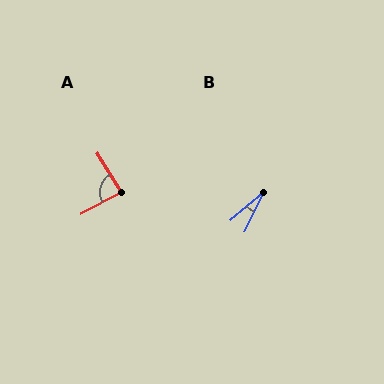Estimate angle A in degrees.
Approximately 86 degrees.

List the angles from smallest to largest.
B (23°), A (86°).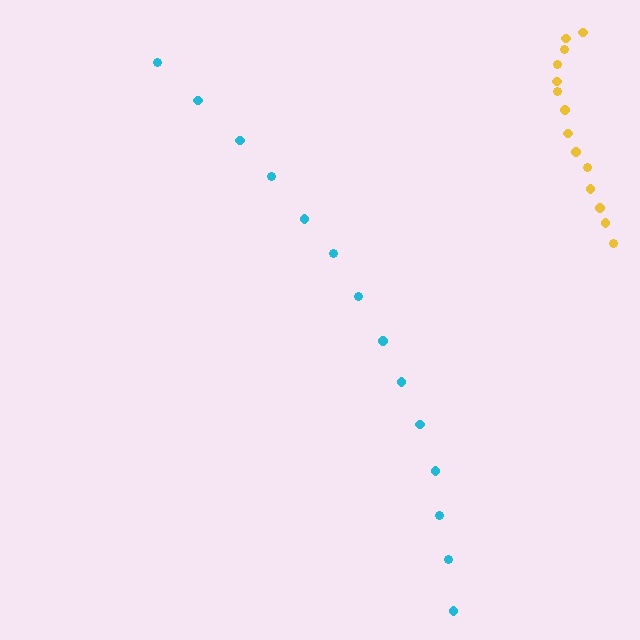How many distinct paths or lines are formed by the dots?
There are 2 distinct paths.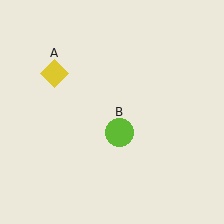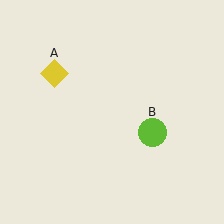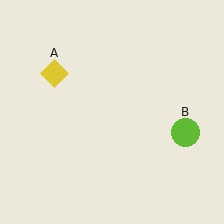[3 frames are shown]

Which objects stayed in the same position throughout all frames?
Yellow diamond (object A) remained stationary.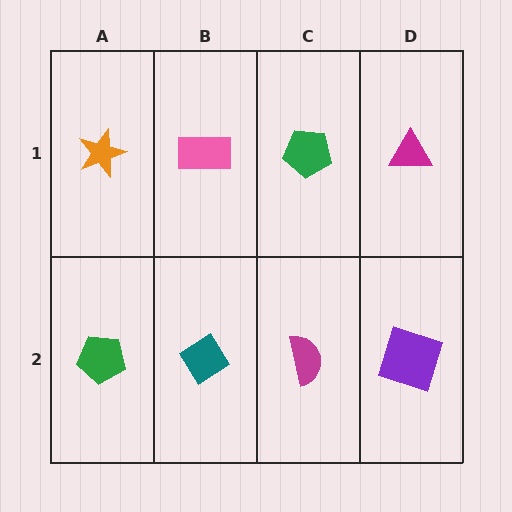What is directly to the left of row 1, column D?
A green pentagon.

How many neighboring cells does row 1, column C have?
3.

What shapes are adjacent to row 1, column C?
A magenta semicircle (row 2, column C), a pink rectangle (row 1, column B), a magenta triangle (row 1, column D).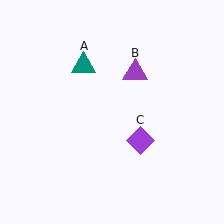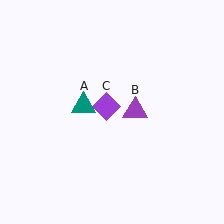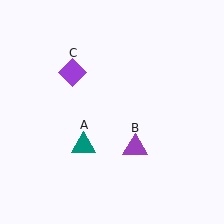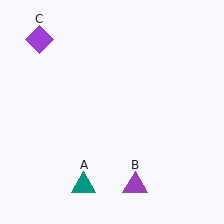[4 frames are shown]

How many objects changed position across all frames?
3 objects changed position: teal triangle (object A), purple triangle (object B), purple diamond (object C).